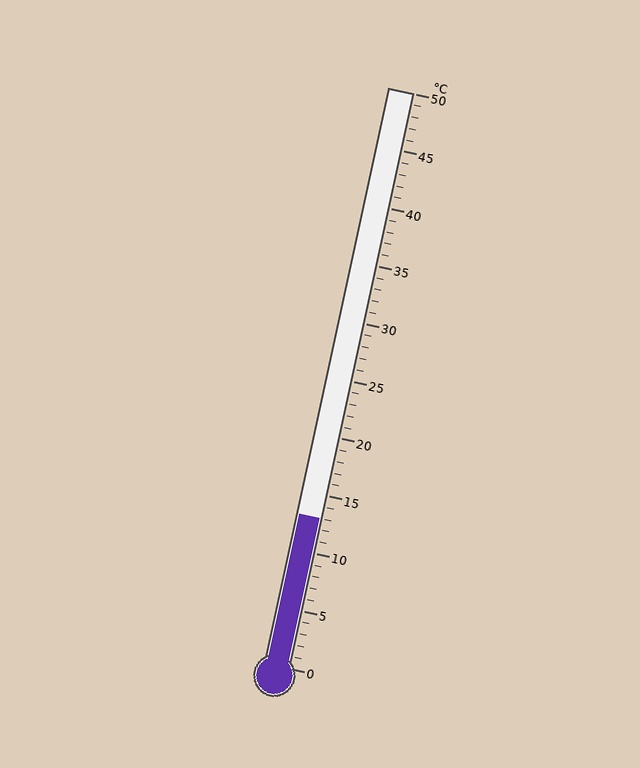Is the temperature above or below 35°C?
The temperature is below 35°C.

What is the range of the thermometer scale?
The thermometer scale ranges from 0°C to 50°C.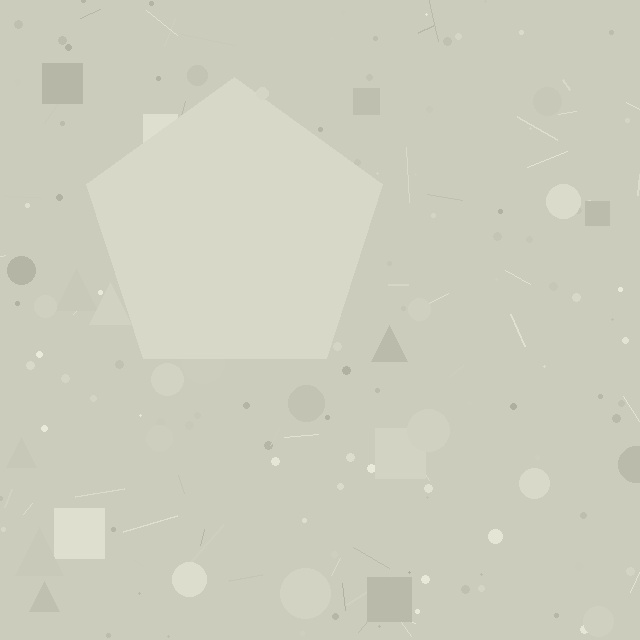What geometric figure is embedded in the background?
A pentagon is embedded in the background.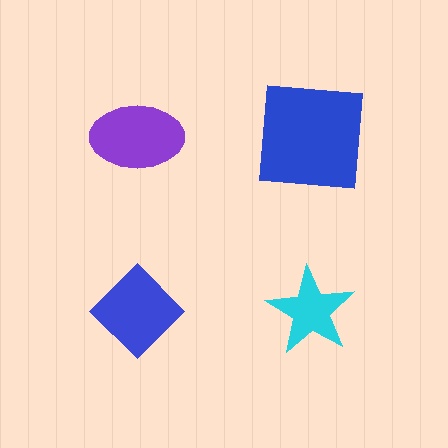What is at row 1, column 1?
A purple ellipse.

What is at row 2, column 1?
A blue diamond.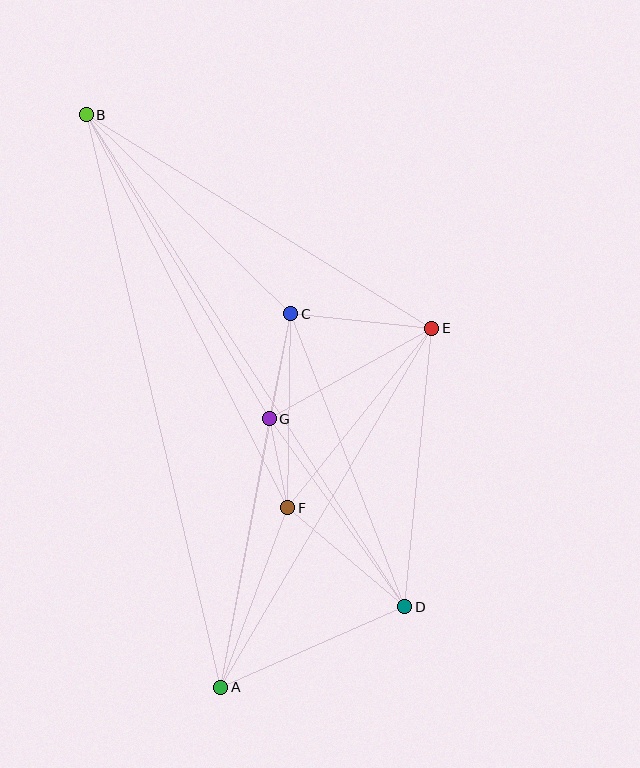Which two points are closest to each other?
Points F and G are closest to each other.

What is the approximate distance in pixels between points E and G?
The distance between E and G is approximately 186 pixels.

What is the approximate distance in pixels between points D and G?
The distance between D and G is approximately 232 pixels.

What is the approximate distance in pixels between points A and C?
The distance between A and C is approximately 380 pixels.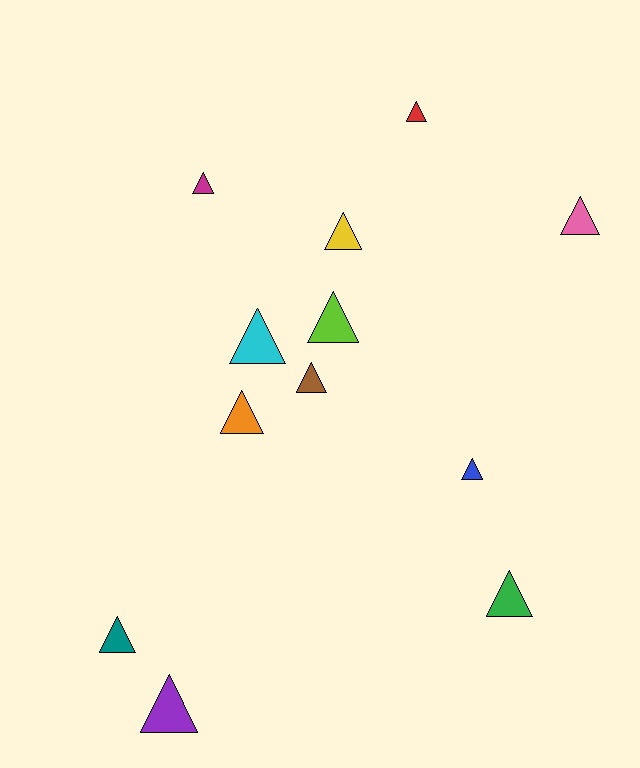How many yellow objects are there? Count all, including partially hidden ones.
There is 1 yellow object.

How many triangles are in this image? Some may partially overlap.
There are 12 triangles.